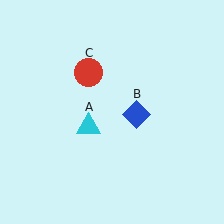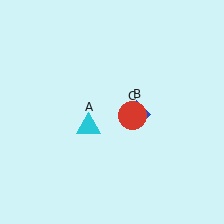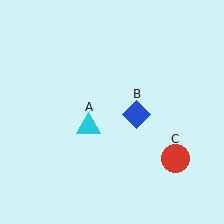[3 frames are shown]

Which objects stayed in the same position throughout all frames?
Cyan triangle (object A) and blue diamond (object B) remained stationary.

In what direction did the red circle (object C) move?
The red circle (object C) moved down and to the right.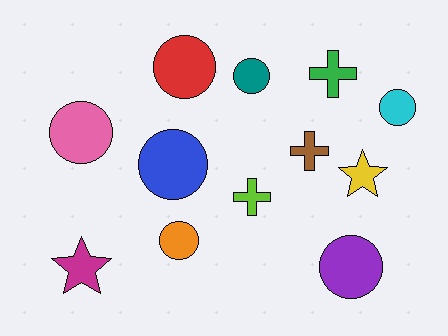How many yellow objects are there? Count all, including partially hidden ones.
There is 1 yellow object.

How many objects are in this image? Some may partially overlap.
There are 12 objects.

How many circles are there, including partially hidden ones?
There are 7 circles.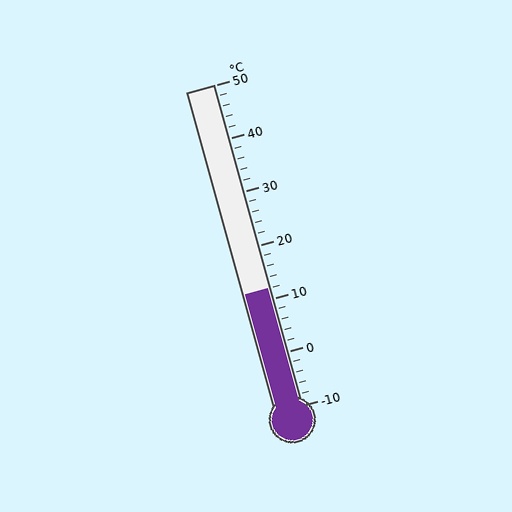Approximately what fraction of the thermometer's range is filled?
The thermometer is filled to approximately 35% of its range.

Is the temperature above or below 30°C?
The temperature is below 30°C.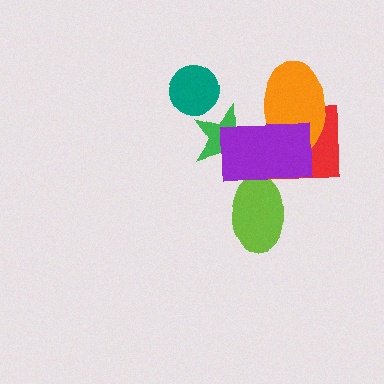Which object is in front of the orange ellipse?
The purple rectangle is in front of the orange ellipse.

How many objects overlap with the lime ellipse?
1 object overlaps with the lime ellipse.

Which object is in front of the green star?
The purple rectangle is in front of the green star.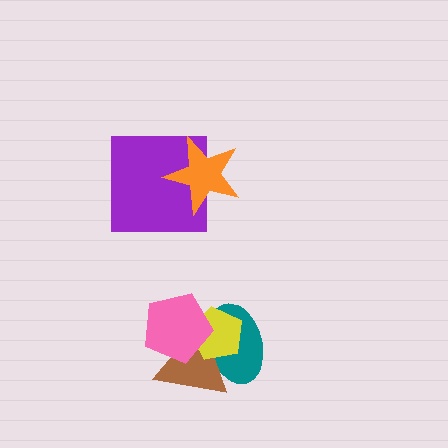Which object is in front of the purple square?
The orange star is in front of the purple square.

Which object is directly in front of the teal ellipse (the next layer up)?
The brown triangle is directly in front of the teal ellipse.